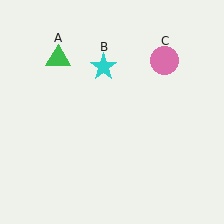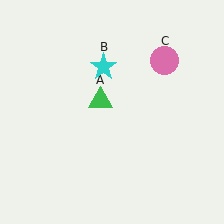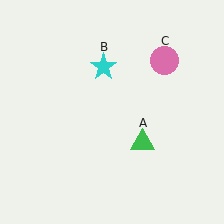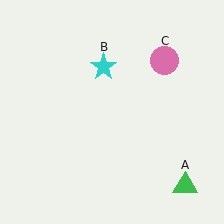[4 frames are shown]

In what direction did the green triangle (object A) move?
The green triangle (object A) moved down and to the right.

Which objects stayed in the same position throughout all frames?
Cyan star (object B) and pink circle (object C) remained stationary.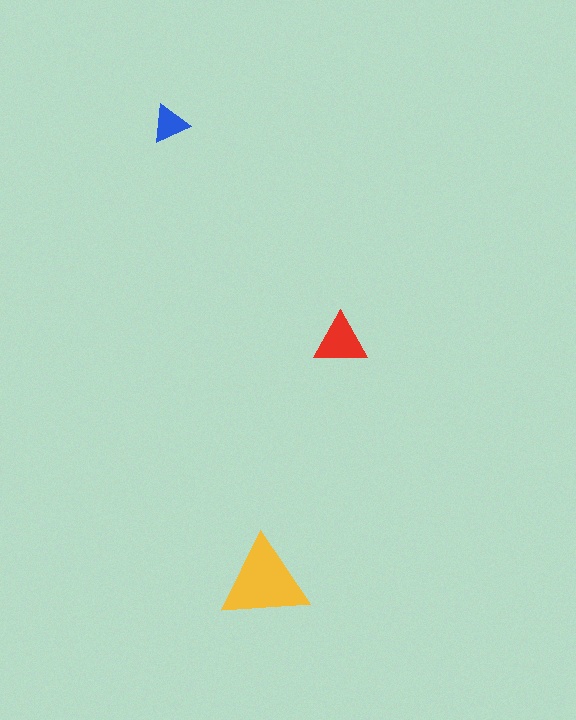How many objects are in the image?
There are 3 objects in the image.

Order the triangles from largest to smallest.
the yellow one, the red one, the blue one.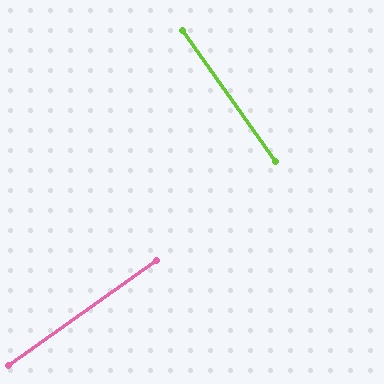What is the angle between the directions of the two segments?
Approximately 90 degrees.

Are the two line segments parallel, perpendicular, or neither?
Perpendicular — they meet at approximately 90°.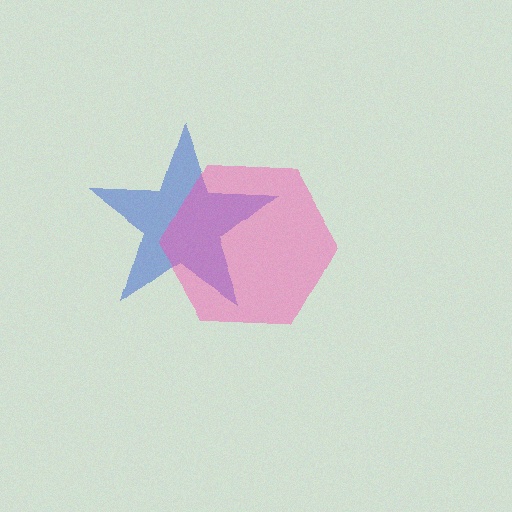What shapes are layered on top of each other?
The layered shapes are: a blue star, a pink hexagon.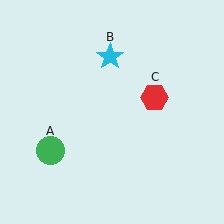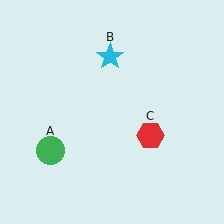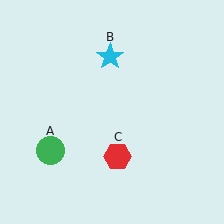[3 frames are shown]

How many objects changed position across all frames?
1 object changed position: red hexagon (object C).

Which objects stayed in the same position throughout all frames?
Green circle (object A) and cyan star (object B) remained stationary.